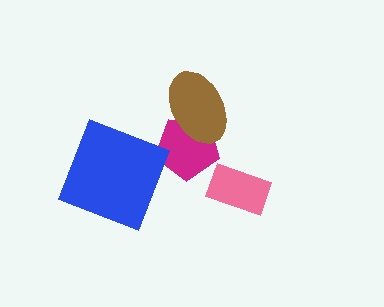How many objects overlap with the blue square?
0 objects overlap with the blue square.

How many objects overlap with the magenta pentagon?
1 object overlaps with the magenta pentagon.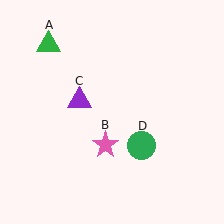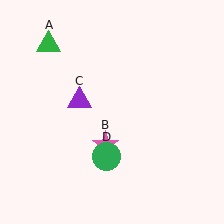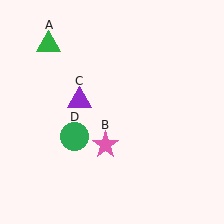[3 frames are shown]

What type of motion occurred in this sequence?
The green circle (object D) rotated clockwise around the center of the scene.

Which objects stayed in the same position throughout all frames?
Green triangle (object A) and pink star (object B) and purple triangle (object C) remained stationary.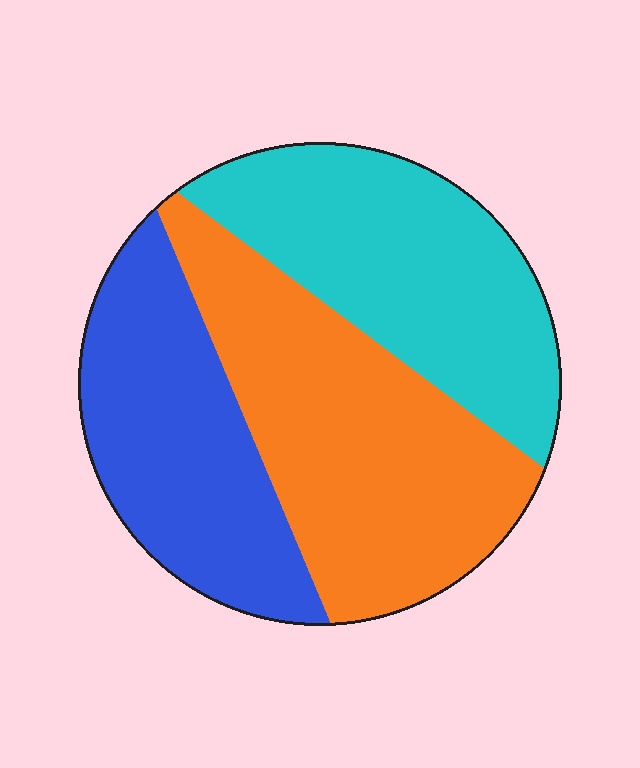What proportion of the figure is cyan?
Cyan takes up about one third (1/3) of the figure.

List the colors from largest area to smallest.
From largest to smallest: orange, cyan, blue.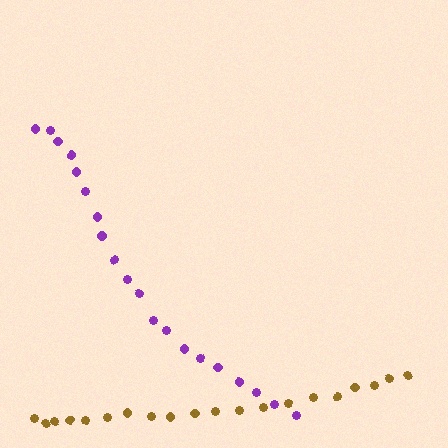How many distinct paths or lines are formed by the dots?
There are 2 distinct paths.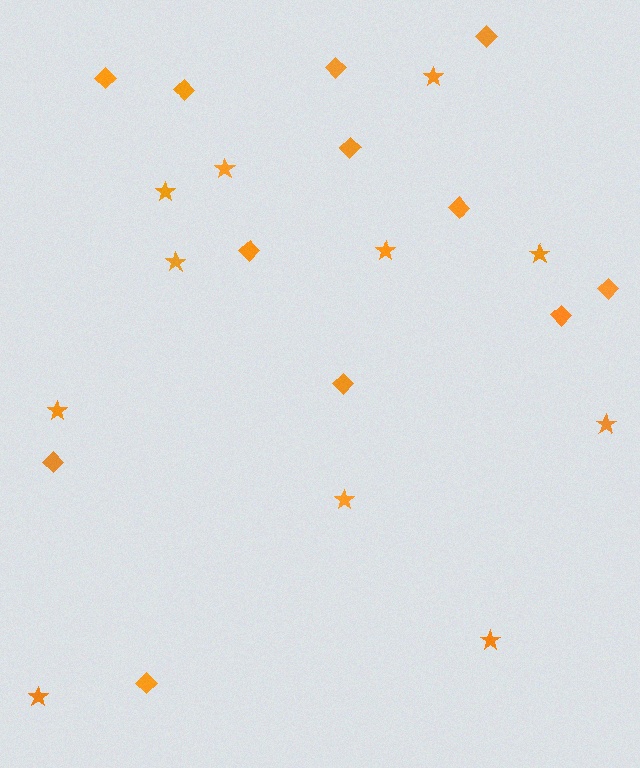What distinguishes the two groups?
There are 2 groups: one group of stars (11) and one group of diamonds (12).